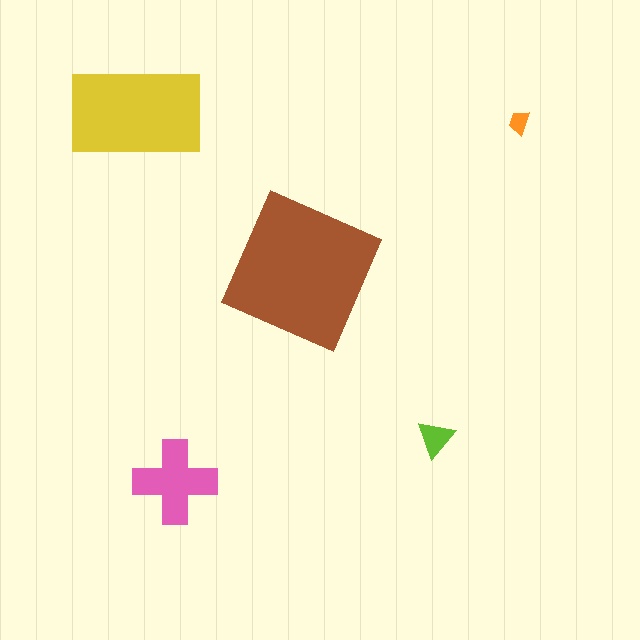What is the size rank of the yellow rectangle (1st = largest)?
2nd.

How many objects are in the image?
There are 5 objects in the image.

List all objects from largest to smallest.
The brown square, the yellow rectangle, the pink cross, the lime triangle, the orange trapezoid.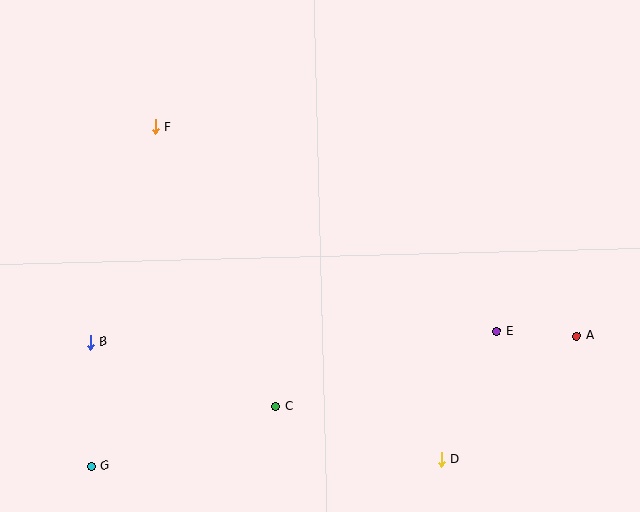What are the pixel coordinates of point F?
Point F is at (155, 127).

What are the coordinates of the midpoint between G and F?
The midpoint between G and F is at (123, 296).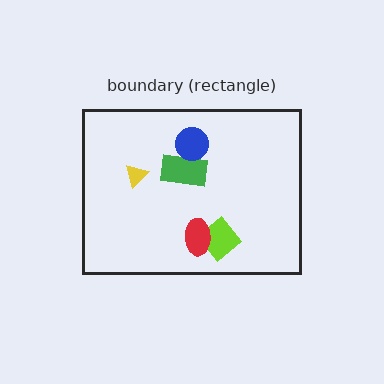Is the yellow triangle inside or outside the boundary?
Inside.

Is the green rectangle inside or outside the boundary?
Inside.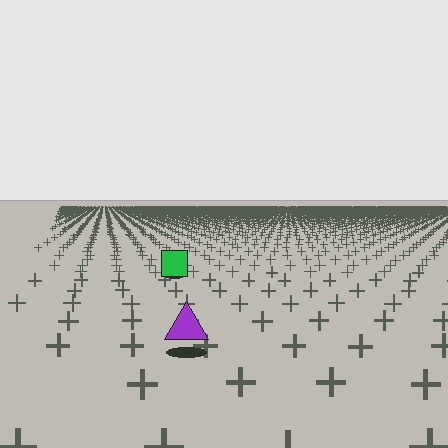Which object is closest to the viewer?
The purple triangle is closest. The texture marks near it are larger and more spread out.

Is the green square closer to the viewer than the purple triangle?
No. The purple triangle is closer — you can tell from the texture gradient: the ground texture is coarser near it.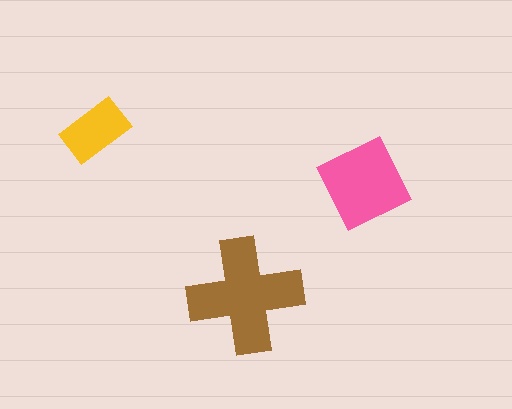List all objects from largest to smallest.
The brown cross, the pink square, the yellow rectangle.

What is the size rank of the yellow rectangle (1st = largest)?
3rd.